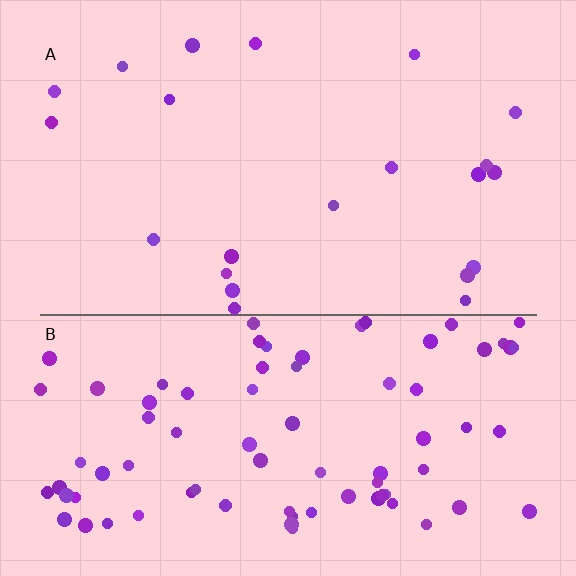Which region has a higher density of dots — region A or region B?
B (the bottom).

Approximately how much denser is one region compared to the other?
Approximately 3.7× — region B over region A.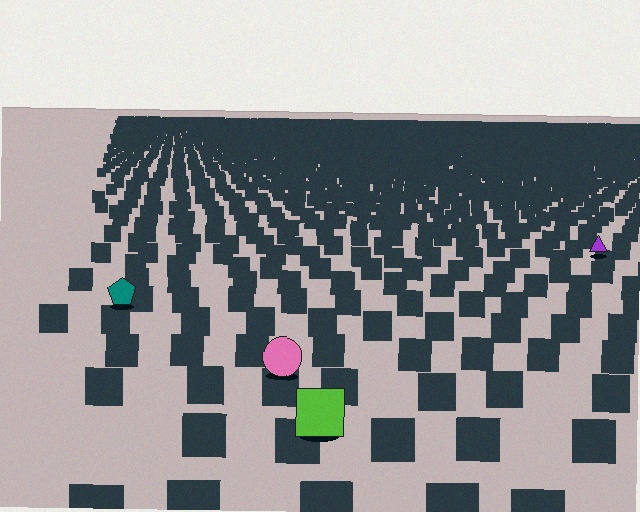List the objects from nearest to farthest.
From nearest to farthest: the lime square, the pink circle, the teal pentagon, the purple triangle.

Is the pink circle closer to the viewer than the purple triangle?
Yes. The pink circle is closer — you can tell from the texture gradient: the ground texture is coarser near it.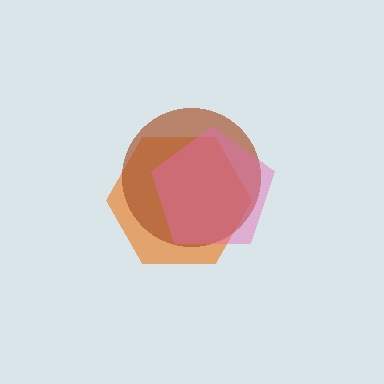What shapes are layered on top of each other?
The layered shapes are: an orange hexagon, a brown circle, a pink pentagon.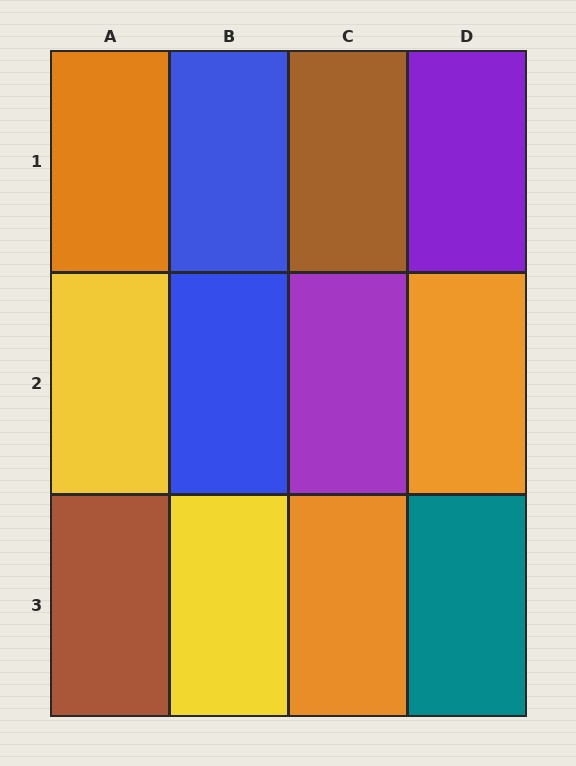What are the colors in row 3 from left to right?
Brown, yellow, orange, teal.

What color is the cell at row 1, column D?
Purple.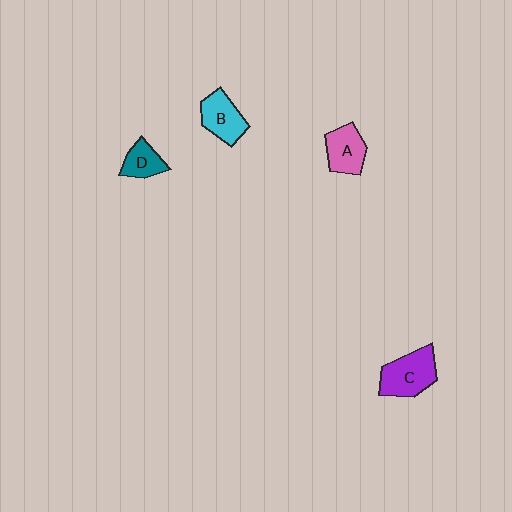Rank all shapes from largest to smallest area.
From largest to smallest: C (purple), B (cyan), A (pink), D (teal).